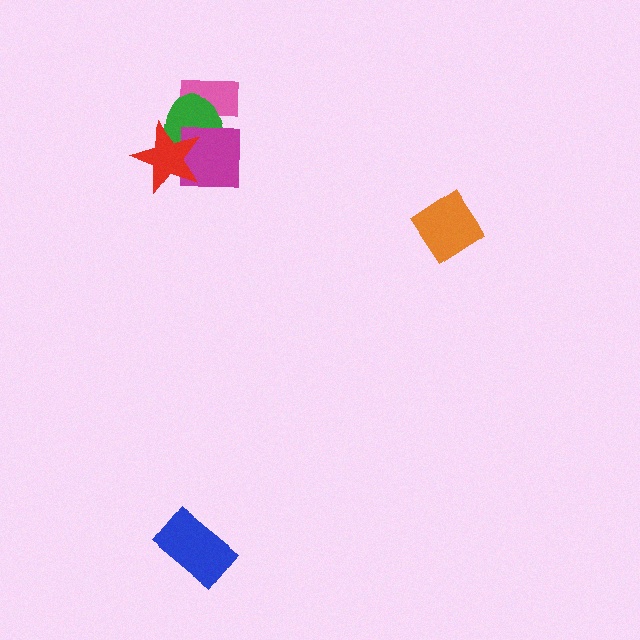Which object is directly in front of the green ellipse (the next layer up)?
The magenta square is directly in front of the green ellipse.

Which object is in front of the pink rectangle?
The green ellipse is in front of the pink rectangle.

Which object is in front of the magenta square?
The red star is in front of the magenta square.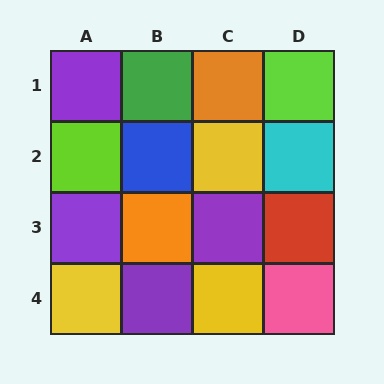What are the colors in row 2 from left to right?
Lime, blue, yellow, cyan.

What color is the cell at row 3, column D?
Red.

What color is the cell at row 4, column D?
Pink.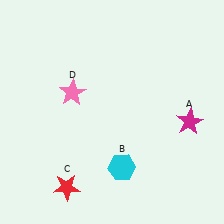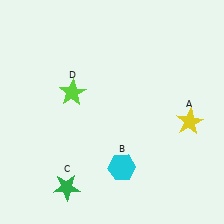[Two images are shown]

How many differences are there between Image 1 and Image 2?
There are 3 differences between the two images.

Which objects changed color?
A changed from magenta to yellow. C changed from red to green. D changed from pink to lime.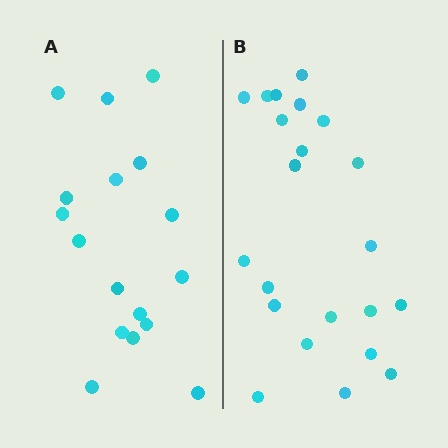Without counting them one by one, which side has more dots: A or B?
Region B (the right region) has more dots.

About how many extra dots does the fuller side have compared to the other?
Region B has about 5 more dots than region A.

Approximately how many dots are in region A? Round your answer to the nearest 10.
About 20 dots. (The exact count is 17, which rounds to 20.)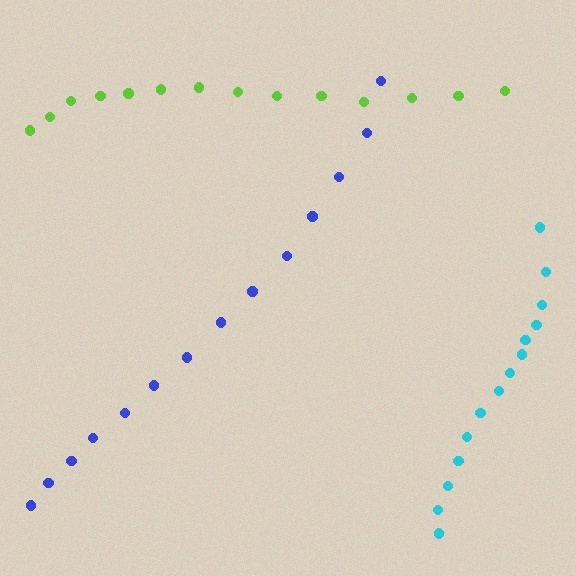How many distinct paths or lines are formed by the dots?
There are 3 distinct paths.